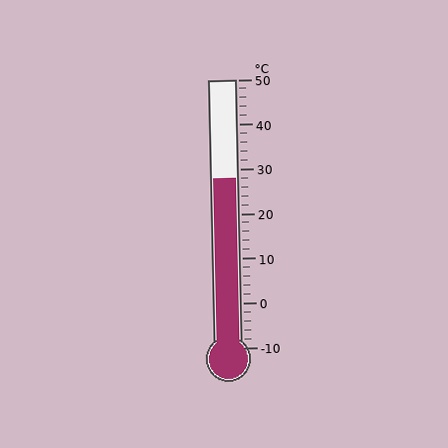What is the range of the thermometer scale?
The thermometer scale ranges from -10°C to 50°C.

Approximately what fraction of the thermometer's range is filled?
The thermometer is filled to approximately 65% of its range.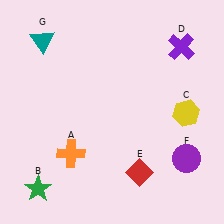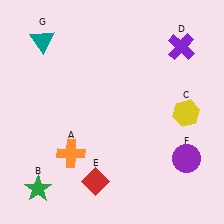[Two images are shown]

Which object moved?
The red diamond (E) moved left.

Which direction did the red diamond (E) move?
The red diamond (E) moved left.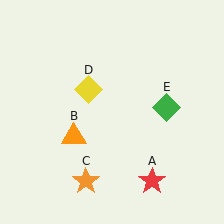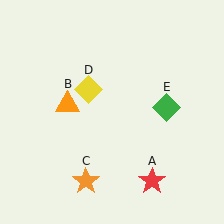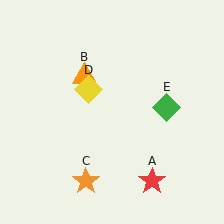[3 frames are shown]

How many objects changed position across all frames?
1 object changed position: orange triangle (object B).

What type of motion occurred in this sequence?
The orange triangle (object B) rotated clockwise around the center of the scene.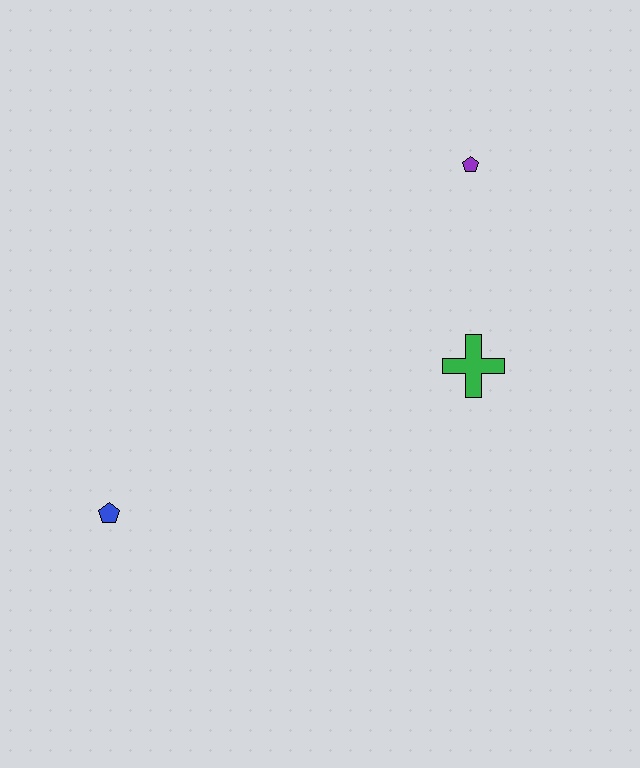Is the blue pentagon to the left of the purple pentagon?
Yes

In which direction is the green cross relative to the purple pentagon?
The green cross is below the purple pentagon.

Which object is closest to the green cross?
The purple pentagon is closest to the green cross.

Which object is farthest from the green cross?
The blue pentagon is farthest from the green cross.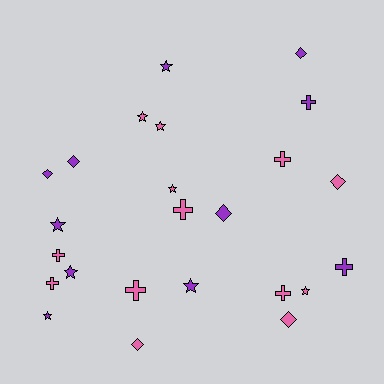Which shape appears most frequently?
Star, with 9 objects.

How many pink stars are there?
There are 4 pink stars.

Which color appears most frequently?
Pink, with 13 objects.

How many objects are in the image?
There are 24 objects.